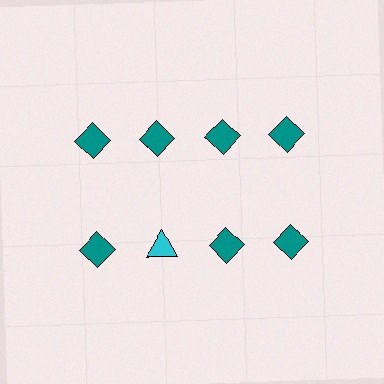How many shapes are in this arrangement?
There are 8 shapes arranged in a grid pattern.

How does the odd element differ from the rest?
It differs in both color (cyan instead of teal) and shape (triangle instead of diamond).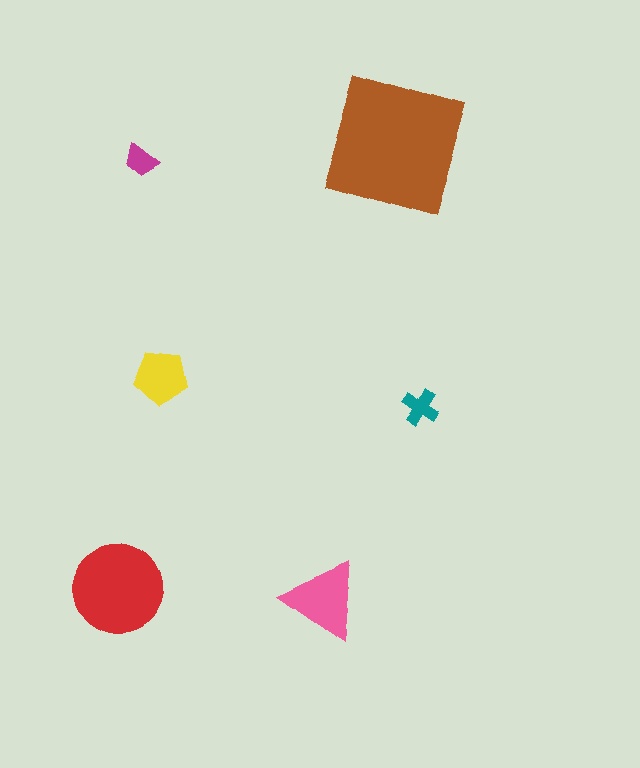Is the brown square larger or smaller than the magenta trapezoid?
Larger.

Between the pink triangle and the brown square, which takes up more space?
The brown square.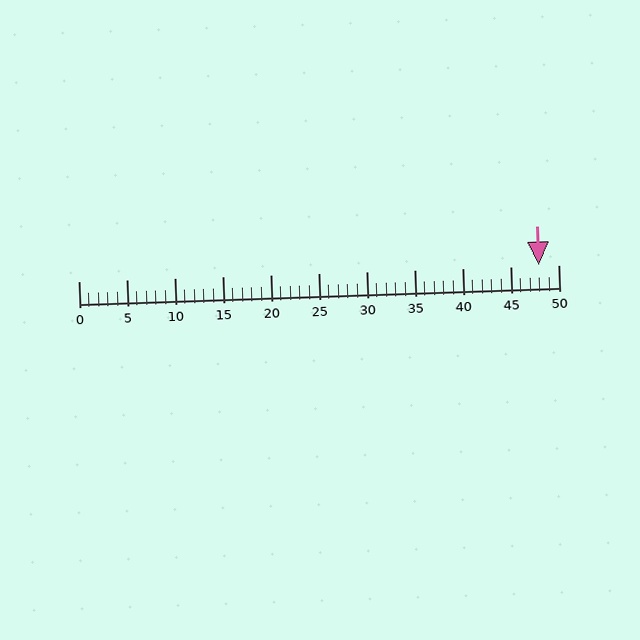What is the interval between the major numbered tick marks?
The major tick marks are spaced 5 units apart.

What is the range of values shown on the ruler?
The ruler shows values from 0 to 50.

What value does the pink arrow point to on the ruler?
The pink arrow points to approximately 48.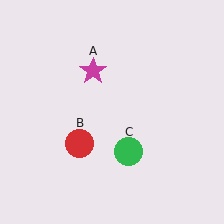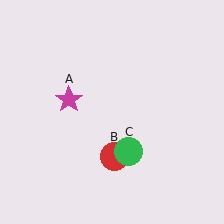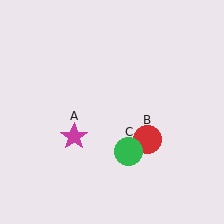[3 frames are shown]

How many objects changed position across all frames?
2 objects changed position: magenta star (object A), red circle (object B).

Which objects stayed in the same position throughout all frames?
Green circle (object C) remained stationary.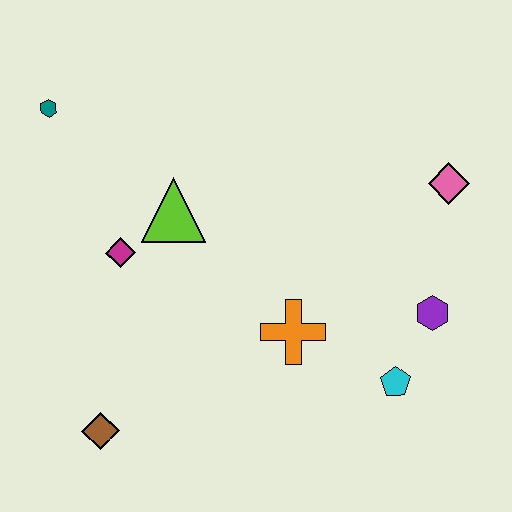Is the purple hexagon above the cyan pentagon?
Yes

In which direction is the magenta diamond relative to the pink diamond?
The magenta diamond is to the left of the pink diamond.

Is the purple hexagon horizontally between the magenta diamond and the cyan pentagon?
No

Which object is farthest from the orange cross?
The teal hexagon is farthest from the orange cross.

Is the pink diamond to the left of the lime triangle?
No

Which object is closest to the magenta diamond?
The lime triangle is closest to the magenta diamond.